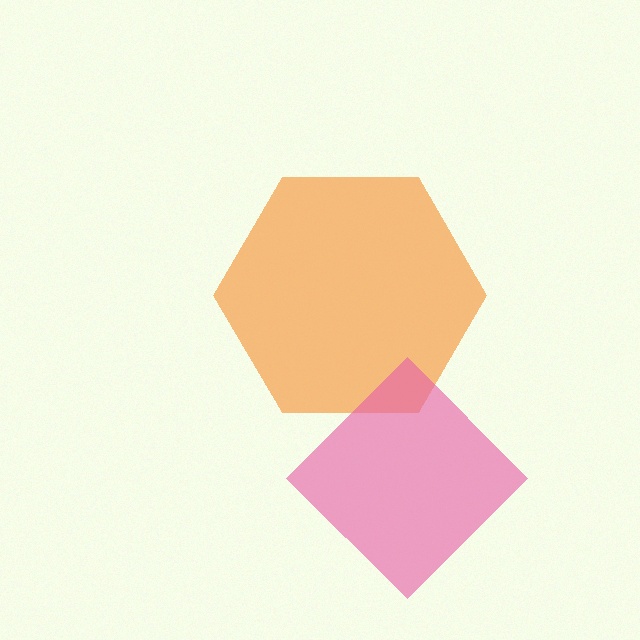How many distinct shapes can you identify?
There are 2 distinct shapes: an orange hexagon, a pink diamond.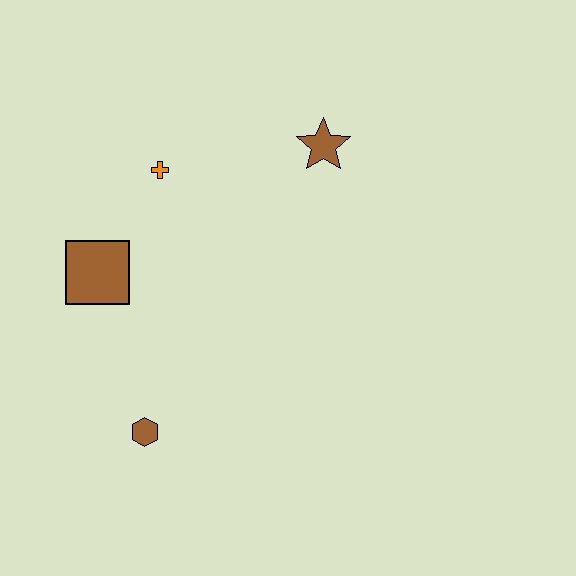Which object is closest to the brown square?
The orange cross is closest to the brown square.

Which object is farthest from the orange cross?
The brown hexagon is farthest from the orange cross.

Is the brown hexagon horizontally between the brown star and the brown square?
Yes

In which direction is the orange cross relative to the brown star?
The orange cross is to the left of the brown star.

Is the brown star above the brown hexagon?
Yes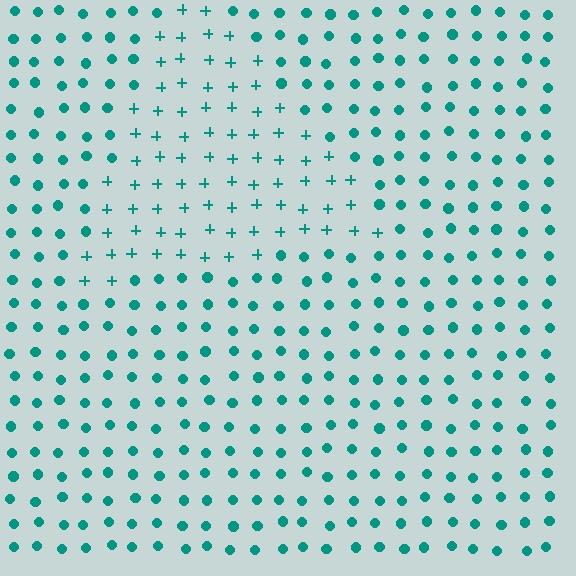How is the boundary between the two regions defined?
The boundary is defined by a change in element shape: plus signs inside vs. circles outside. All elements share the same color and spacing.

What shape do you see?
I see a triangle.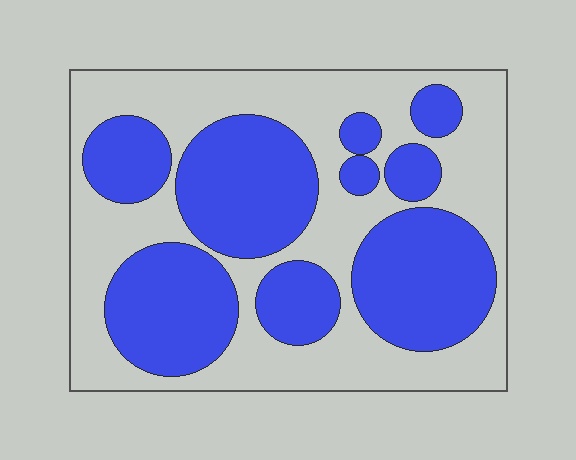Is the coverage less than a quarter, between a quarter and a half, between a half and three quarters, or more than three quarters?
Between a quarter and a half.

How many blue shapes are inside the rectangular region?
9.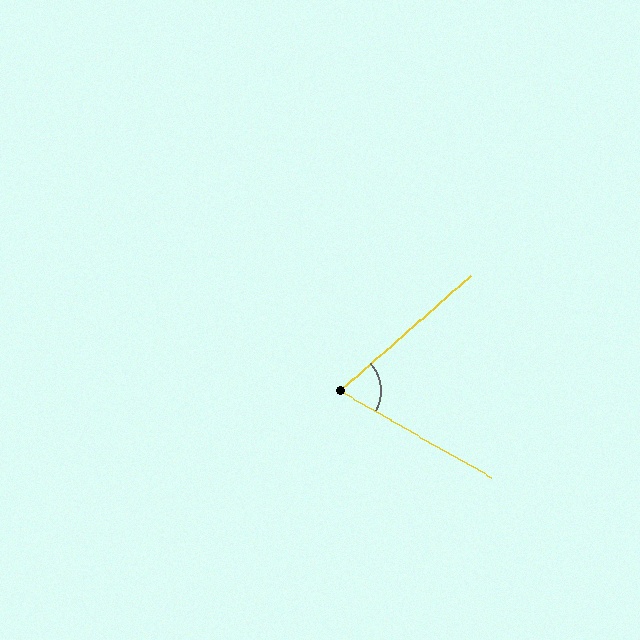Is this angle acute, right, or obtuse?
It is acute.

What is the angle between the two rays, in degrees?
Approximately 71 degrees.